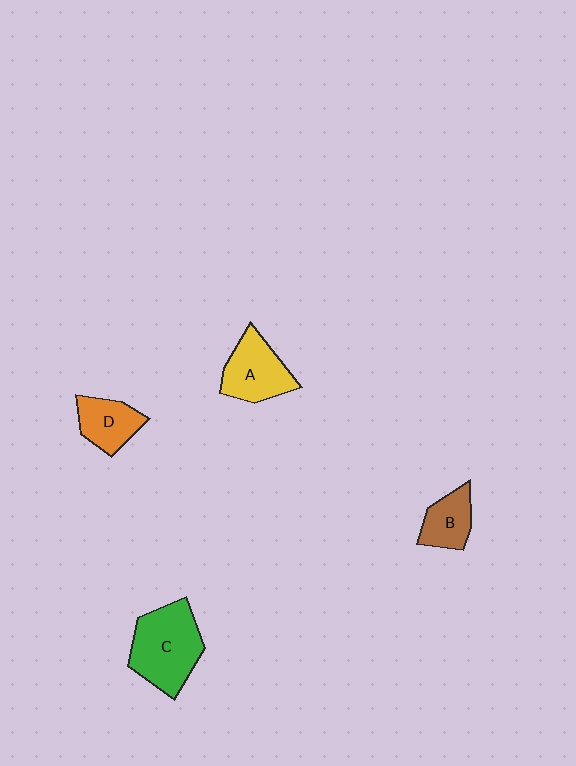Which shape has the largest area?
Shape C (green).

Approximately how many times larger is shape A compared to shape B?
Approximately 1.5 times.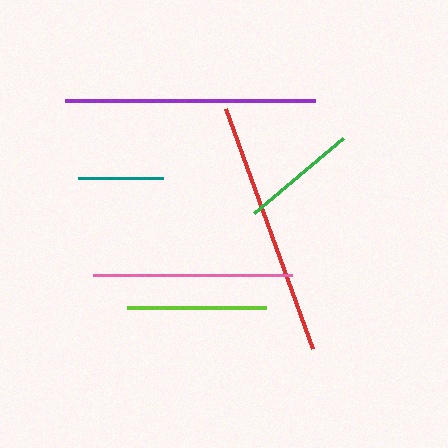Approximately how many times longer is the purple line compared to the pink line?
The purple line is approximately 1.3 times the length of the pink line.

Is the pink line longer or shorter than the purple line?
The purple line is longer than the pink line.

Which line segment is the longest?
The red line is the longest at approximately 255 pixels.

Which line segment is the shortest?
The teal line is the shortest at approximately 85 pixels.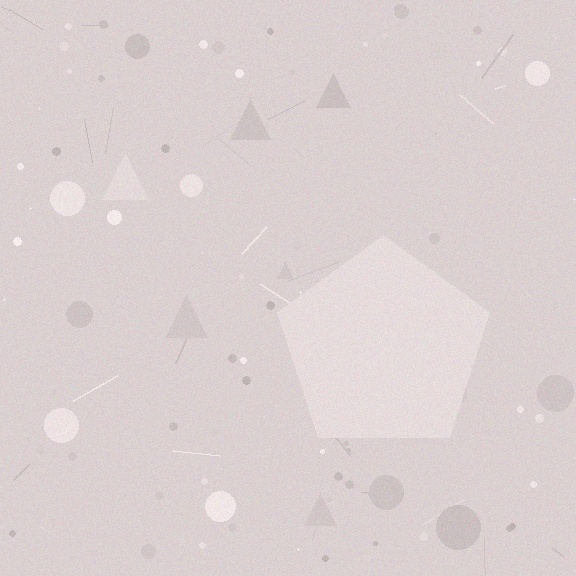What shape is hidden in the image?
A pentagon is hidden in the image.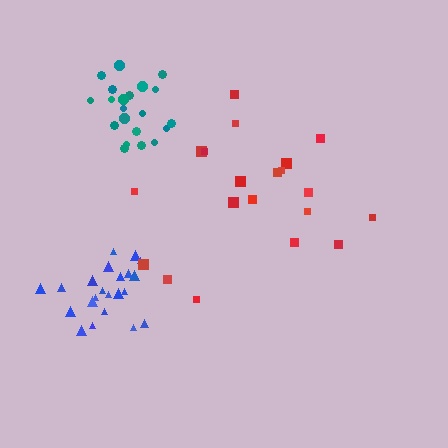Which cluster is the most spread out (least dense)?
Red.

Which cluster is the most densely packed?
Blue.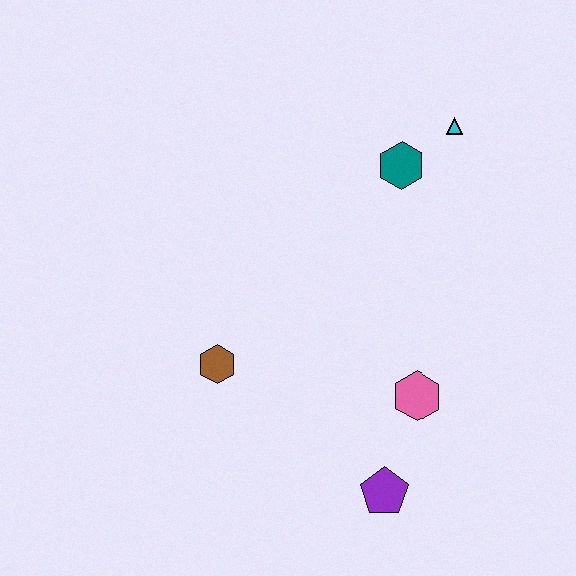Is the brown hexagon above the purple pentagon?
Yes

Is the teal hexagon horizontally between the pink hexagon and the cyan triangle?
No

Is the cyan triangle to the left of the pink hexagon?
No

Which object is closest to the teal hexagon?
The cyan triangle is closest to the teal hexagon.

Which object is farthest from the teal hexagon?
The purple pentagon is farthest from the teal hexagon.